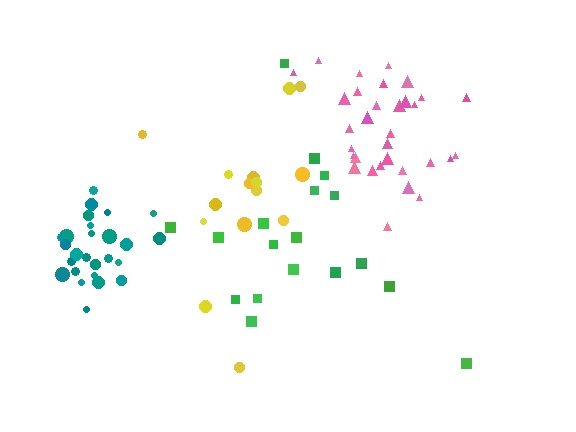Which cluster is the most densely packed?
Teal.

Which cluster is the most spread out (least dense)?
Green.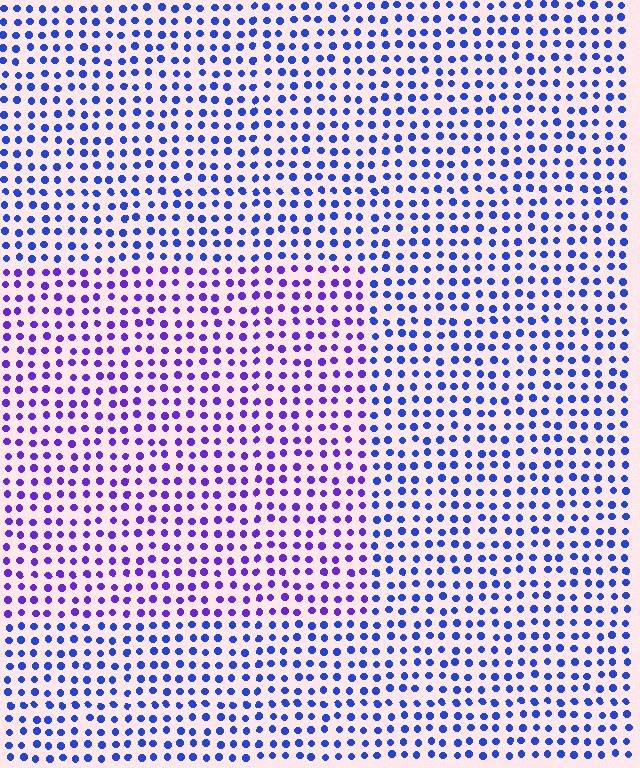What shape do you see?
I see a rectangle.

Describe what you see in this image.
The image is filled with small blue elements in a uniform arrangement. A rectangle-shaped region is visible where the elements are tinted to a slightly different hue, forming a subtle color boundary.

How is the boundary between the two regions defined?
The boundary is defined purely by a slight shift in hue (about 34 degrees). Spacing, size, and orientation are identical on both sides.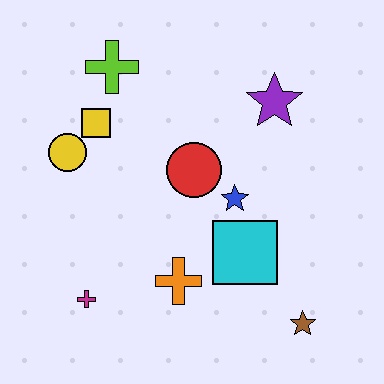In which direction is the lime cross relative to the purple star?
The lime cross is to the left of the purple star.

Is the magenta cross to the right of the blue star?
No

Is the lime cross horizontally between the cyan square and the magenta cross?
Yes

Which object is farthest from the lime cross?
The brown star is farthest from the lime cross.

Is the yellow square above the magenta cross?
Yes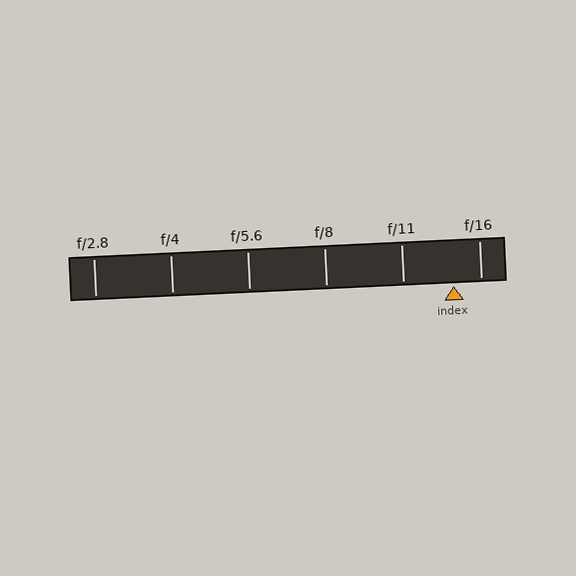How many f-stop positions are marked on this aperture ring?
There are 6 f-stop positions marked.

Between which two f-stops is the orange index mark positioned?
The index mark is between f/11 and f/16.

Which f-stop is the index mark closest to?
The index mark is closest to f/16.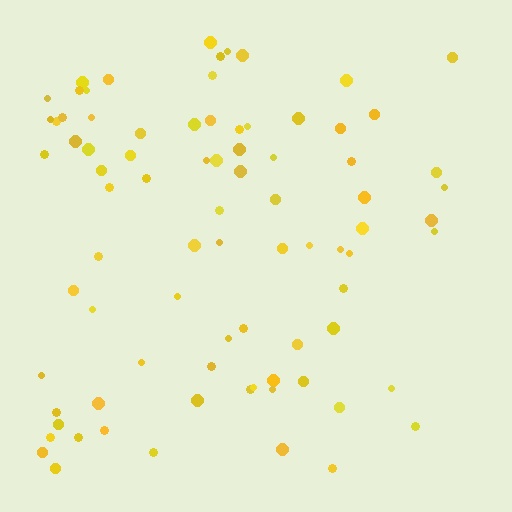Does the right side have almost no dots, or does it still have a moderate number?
Still a moderate number, just noticeably fewer than the left.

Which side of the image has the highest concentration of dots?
The left.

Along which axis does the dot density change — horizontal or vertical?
Horizontal.